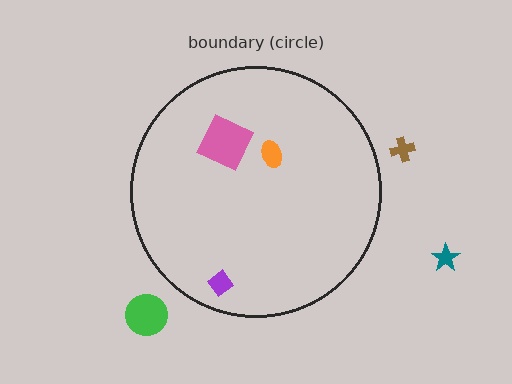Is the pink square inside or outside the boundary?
Inside.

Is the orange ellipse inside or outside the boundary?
Inside.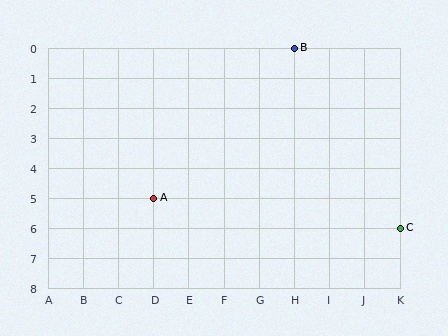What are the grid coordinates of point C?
Point C is at grid coordinates (K, 6).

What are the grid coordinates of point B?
Point B is at grid coordinates (H, 0).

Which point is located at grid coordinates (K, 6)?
Point C is at (K, 6).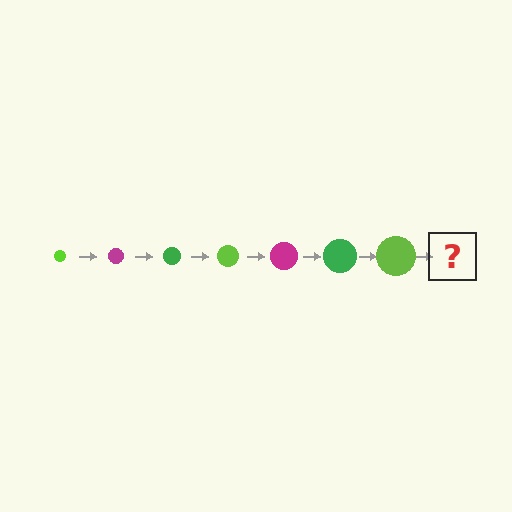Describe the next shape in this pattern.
It should be a magenta circle, larger than the previous one.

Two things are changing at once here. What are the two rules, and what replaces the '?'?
The two rules are that the circle grows larger each step and the color cycles through lime, magenta, and green. The '?' should be a magenta circle, larger than the previous one.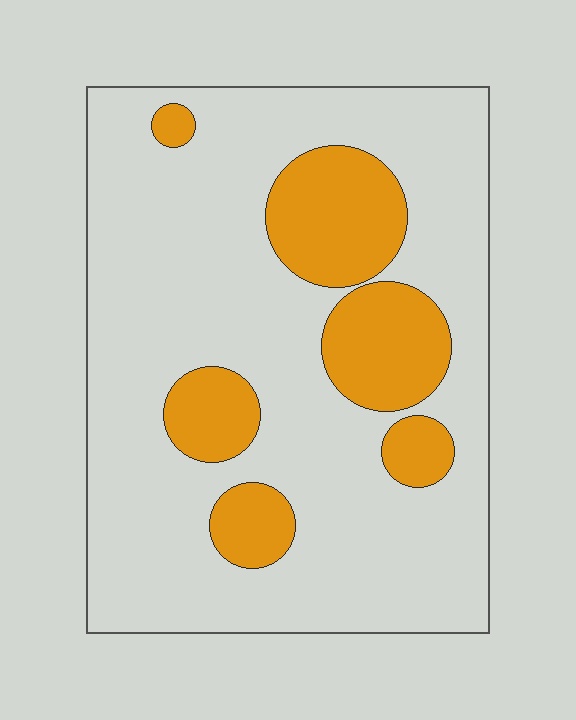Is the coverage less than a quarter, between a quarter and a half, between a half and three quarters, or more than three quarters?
Less than a quarter.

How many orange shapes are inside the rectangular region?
6.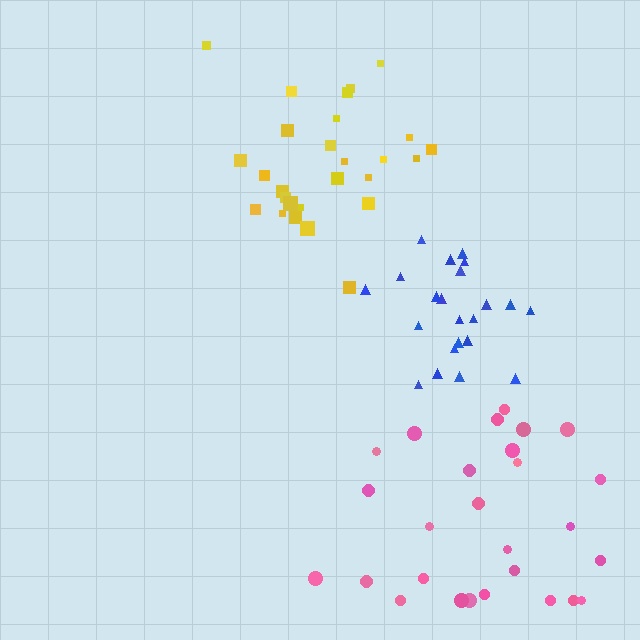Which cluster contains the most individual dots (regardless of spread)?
Pink (29).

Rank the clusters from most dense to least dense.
blue, yellow, pink.